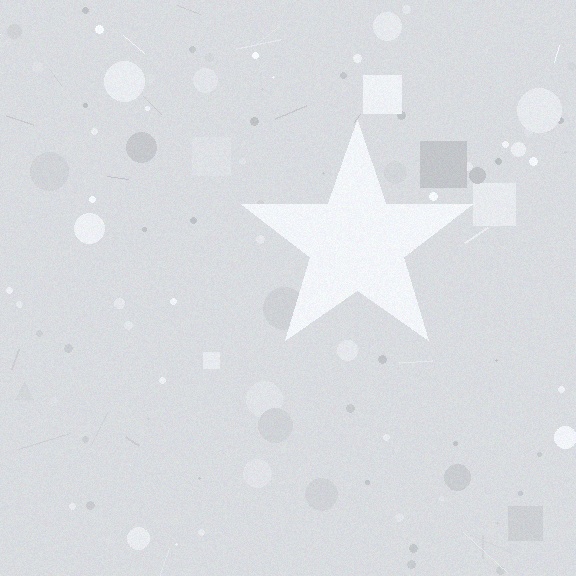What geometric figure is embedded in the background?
A star is embedded in the background.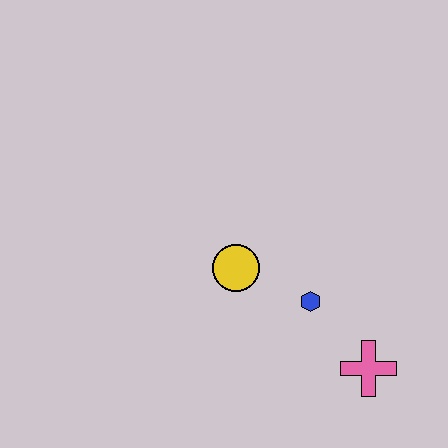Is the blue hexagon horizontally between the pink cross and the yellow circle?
Yes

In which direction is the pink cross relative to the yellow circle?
The pink cross is to the right of the yellow circle.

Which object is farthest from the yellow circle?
The pink cross is farthest from the yellow circle.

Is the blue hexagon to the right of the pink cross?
No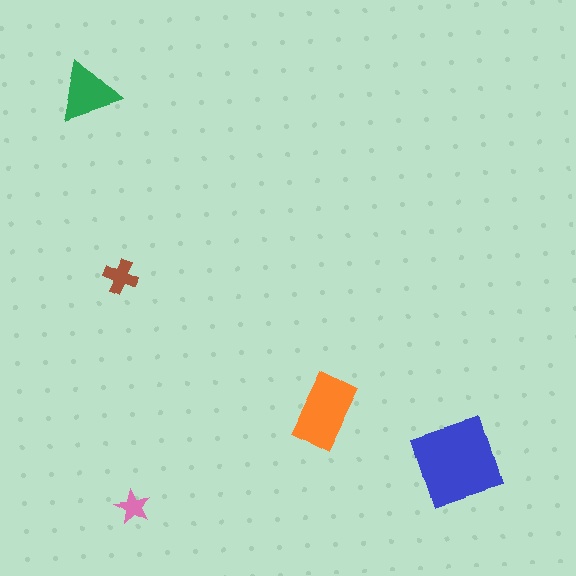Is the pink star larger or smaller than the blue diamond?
Smaller.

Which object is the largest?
The blue diamond.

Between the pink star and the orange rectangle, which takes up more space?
The orange rectangle.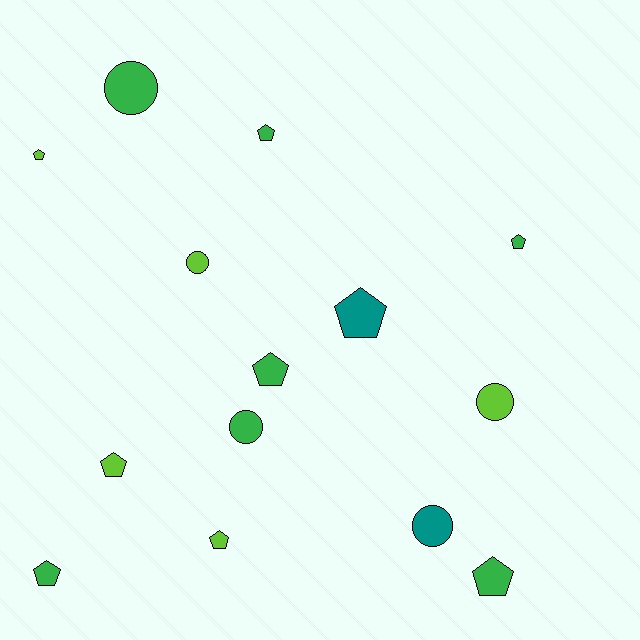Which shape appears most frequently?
Pentagon, with 9 objects.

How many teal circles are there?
There is 1 teal circle.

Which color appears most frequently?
Green, with 7 objects.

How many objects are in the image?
There are 14 objects.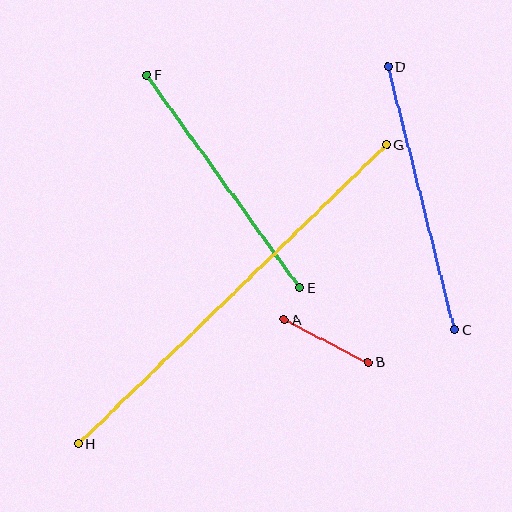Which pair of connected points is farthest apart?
Points G and H are farthest apart.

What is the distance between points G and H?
The distance is approximately 429 pixels.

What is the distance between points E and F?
The distance is approximately 262 pixels.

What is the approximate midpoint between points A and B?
The midpoint is at approximately (326, 342) pixels.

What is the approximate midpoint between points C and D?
The midpoint is at approximately (421, 198) pixels.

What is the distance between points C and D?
The distance is approximately 272 pixels.